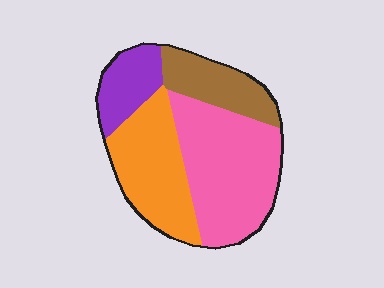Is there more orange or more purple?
Orange.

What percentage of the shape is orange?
Orange takes up about one quarter (1/4) of the shape.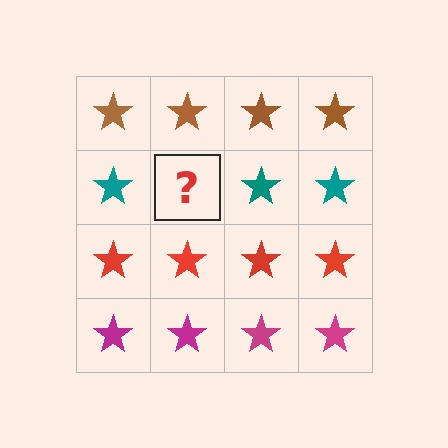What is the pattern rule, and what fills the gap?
The rule is that each row has a consistent color. The gap should be filled with a teal star.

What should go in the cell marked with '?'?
The missing cell should contain a teal star.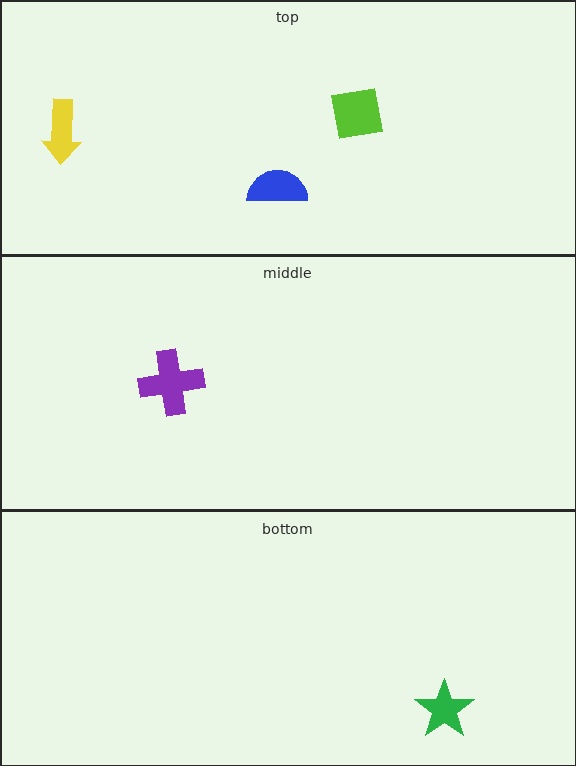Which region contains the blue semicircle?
The top region.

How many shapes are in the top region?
3.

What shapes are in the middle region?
The purple cross.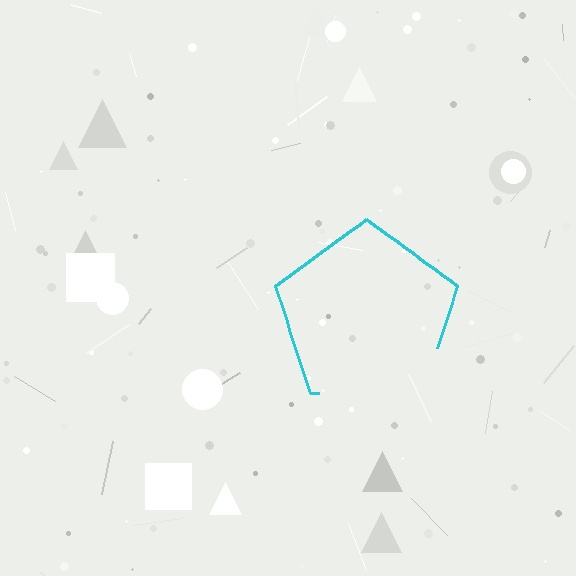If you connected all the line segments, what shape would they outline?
They would outline a pentagon.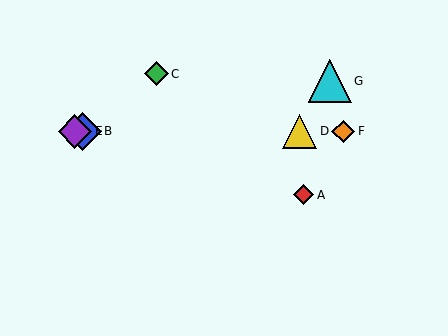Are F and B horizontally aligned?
Yes, both are at y≈131.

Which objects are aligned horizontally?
Objects B, D, E, F are aligned horizontally.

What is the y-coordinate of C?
Object C is at y≈74.